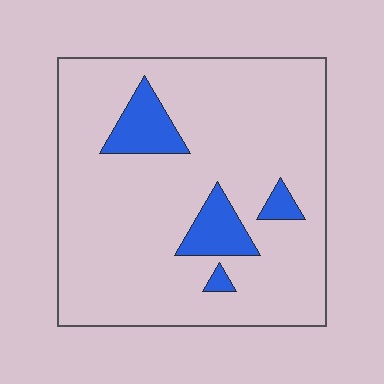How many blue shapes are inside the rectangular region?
4.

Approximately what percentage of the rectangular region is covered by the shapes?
Approximately 10%.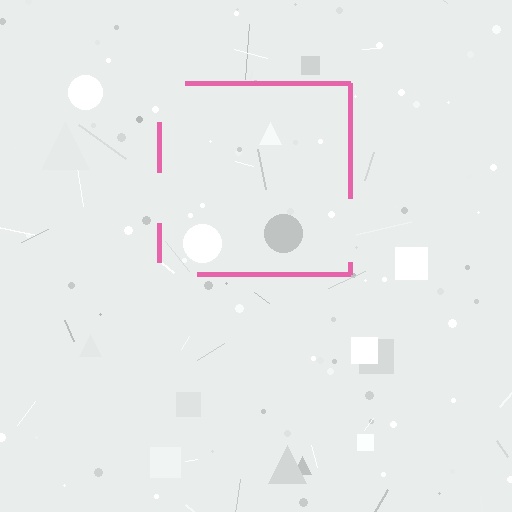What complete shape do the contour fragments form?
The contour fragments form a square.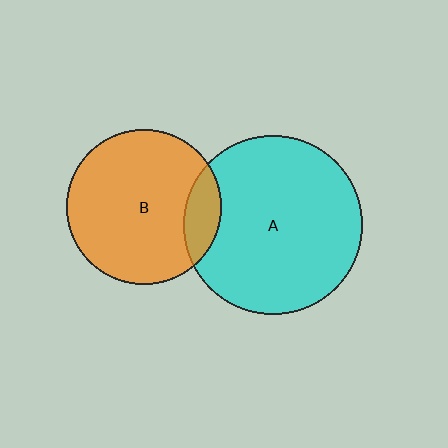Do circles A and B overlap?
Yes.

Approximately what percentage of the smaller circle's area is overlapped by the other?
Approximately 15%.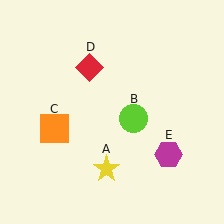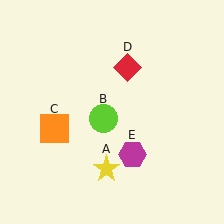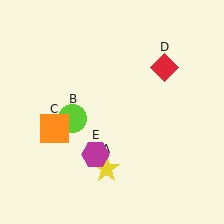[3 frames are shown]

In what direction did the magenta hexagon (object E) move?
The magenta hexagon (object E) moved left.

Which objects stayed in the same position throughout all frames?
Yellow star (object A) and orange square (object C) remained stationary.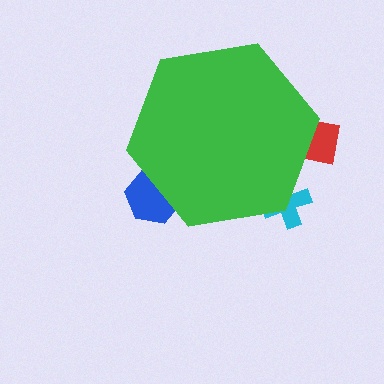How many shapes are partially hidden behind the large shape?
3 shapes are partially hidden.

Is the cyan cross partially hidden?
Yes, the cyan cross is partially hidden behind the green hexagon.